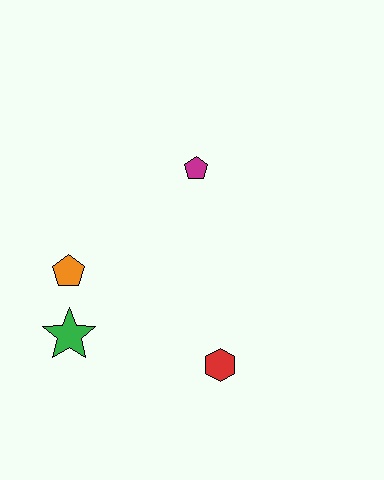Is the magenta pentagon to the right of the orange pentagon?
Yes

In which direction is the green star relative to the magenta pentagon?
The green star is below the magenta pentagon.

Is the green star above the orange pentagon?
No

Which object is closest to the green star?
The orange pentagon is closest to the green star.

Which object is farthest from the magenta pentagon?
The green star is farthest from the magenta pentagon.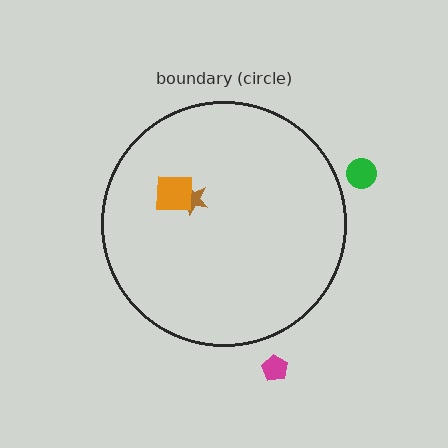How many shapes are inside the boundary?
2 inside, 2 outside.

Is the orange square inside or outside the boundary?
Inside.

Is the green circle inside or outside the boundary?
Outside.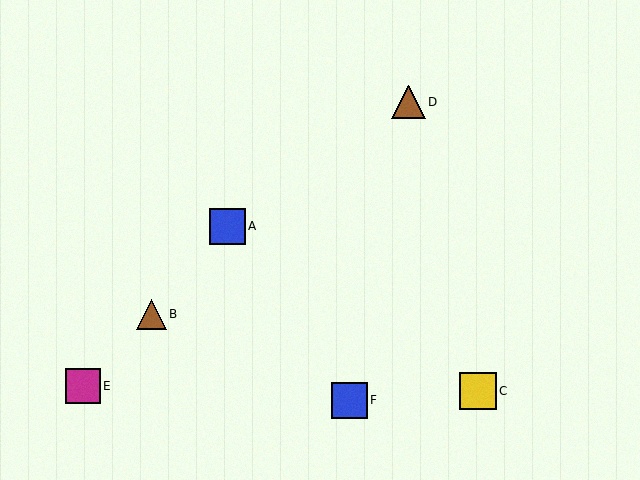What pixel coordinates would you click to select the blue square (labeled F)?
Click at (349, 400) to select the blue square F.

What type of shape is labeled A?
Shape A is a blue square.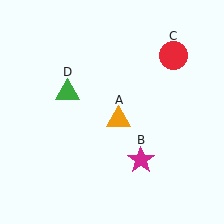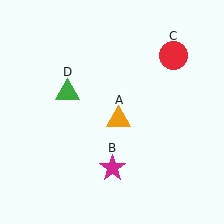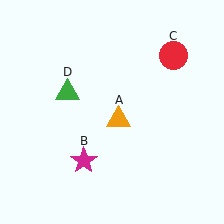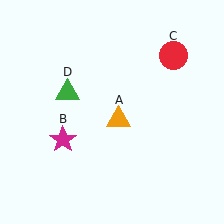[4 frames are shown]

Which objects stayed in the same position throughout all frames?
Orange triangle (object A) and red circle (object C) and green triangle (object D) remained stationary.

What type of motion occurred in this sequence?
The magenta star (object B) rotated clockwise around the center of the scene.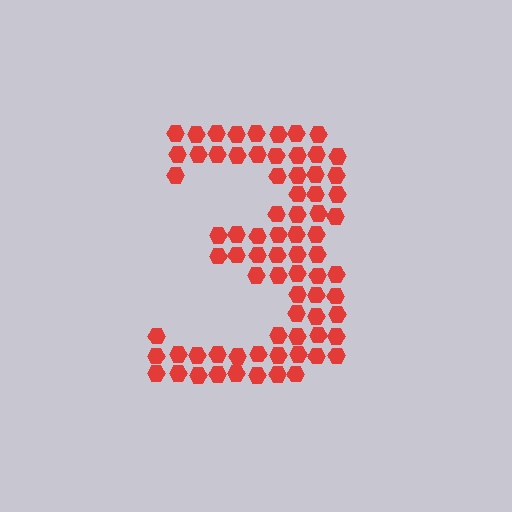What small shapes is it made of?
It is made of small hexagons.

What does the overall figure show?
The overall figure shows the digit 3.